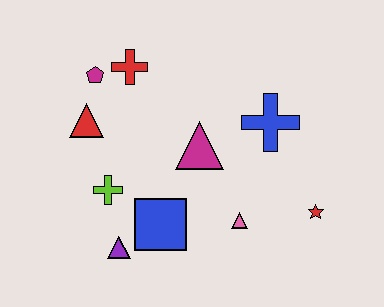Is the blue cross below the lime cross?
No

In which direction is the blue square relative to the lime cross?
The blue square is to the right of the lime cross.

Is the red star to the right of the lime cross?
Yes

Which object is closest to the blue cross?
The magenta triangle is closest to the blue cross.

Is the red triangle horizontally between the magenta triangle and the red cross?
No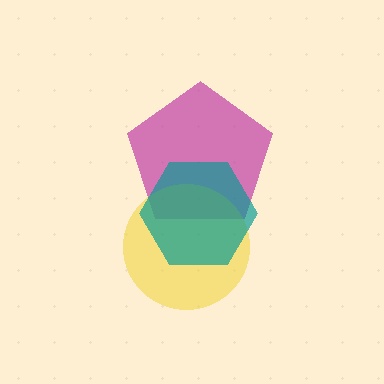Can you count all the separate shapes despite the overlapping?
Yes, there are 3 separate shapes.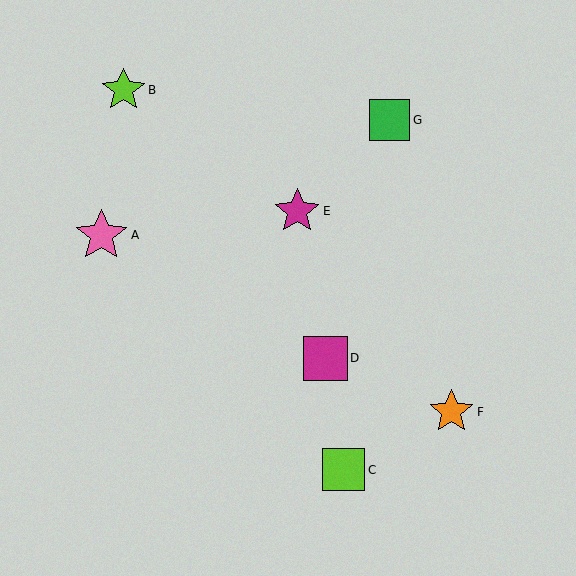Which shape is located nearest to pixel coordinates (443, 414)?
The orange star (labeled F) at (451, 412) is nearest to that location.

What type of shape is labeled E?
Shape E is a magenta star.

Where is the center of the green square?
The center of the green square is at (390, 120).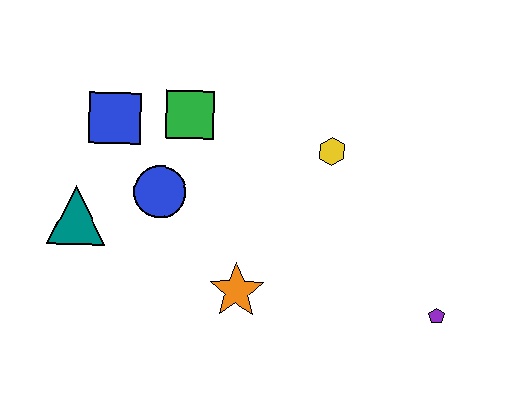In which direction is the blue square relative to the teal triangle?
The blue square is above the teal triangle.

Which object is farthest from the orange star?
The blue square is farthest from the orange star.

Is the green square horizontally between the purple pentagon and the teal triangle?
Yes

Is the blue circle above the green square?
No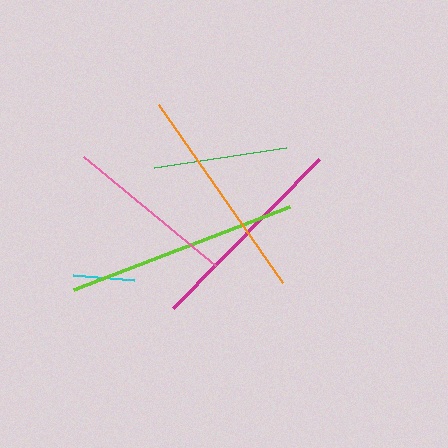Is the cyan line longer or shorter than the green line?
The green line is longer than the cyan line.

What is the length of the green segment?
The green segment is approximately 134 pixels long.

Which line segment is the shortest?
The cyan line is the shortest at approximately 62 pixels.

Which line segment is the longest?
The lime line is the longest at approximately 232 pixels.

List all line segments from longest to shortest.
From longest to shortest: lime, orange, magenta, pink, green, cyan.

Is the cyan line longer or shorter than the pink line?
The pink line is longer than the cyan line.